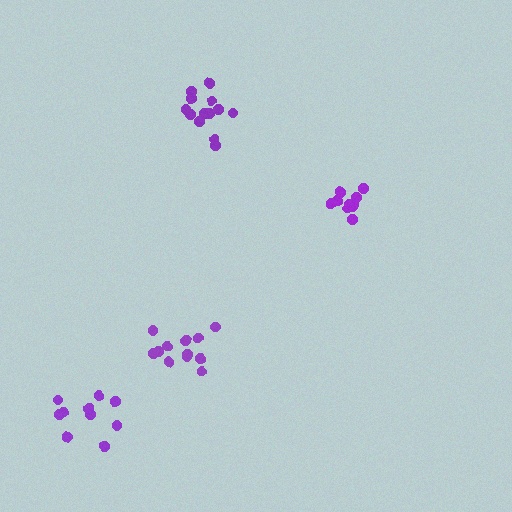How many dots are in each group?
Group 1: 12 dots, Group 2: 10 dots, Group 3: 14 dots, Group 4: 10 dots (46 total).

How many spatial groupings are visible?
There are 4 spatial groupings.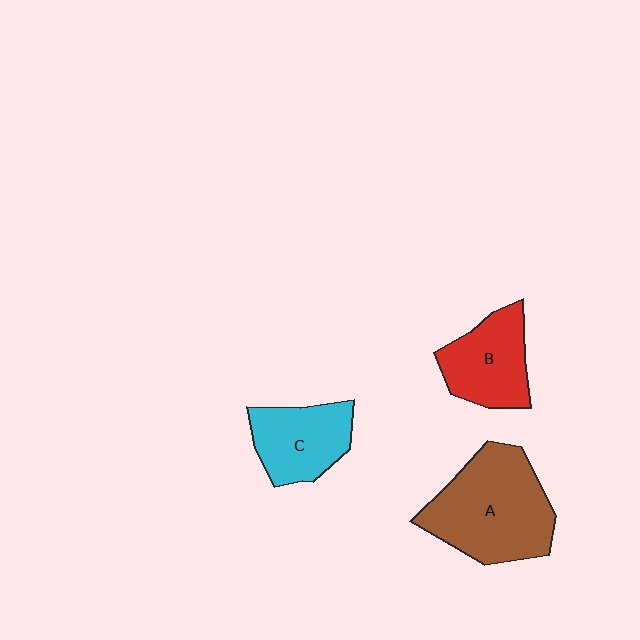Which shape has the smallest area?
Shape C (cyan).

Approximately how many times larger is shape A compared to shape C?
Approximately 1.7 times.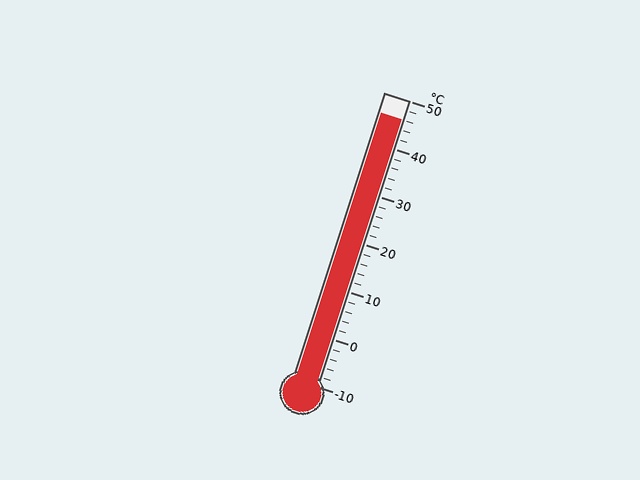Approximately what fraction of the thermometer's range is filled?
The thermometer is filled to approximately 95% of its range.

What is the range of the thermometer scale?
The thermometer scale ranges from -10°C to 50°C.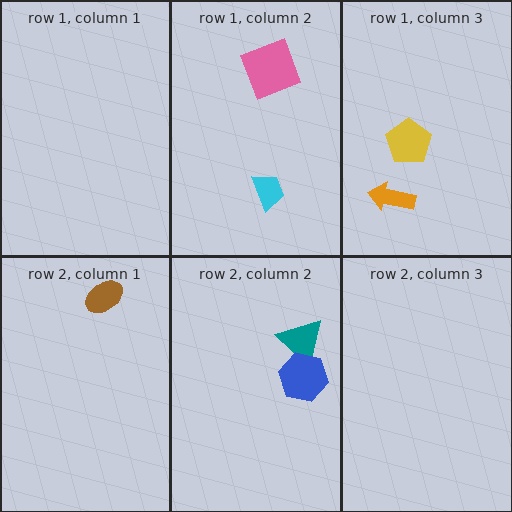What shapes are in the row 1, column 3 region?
The yellow pentagon, the orange arrow.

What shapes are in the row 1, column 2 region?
The cyan trapezoid, the pink square.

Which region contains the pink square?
The row 1, column 2 region.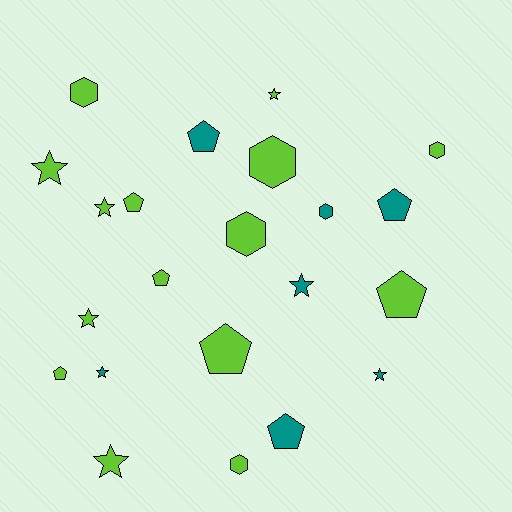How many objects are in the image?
There are 22 objects.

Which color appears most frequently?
Lime, with 15 objects.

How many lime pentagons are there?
There are 5 lime pentagons.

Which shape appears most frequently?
Pentagon, with 8 objects.